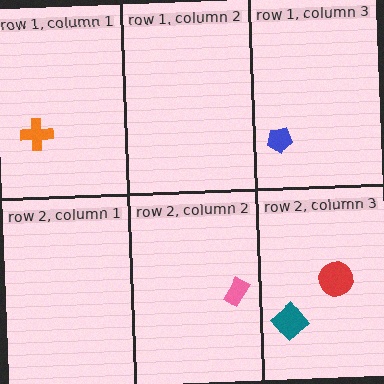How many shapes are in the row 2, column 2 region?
1.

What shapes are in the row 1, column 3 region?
The blue pentagon.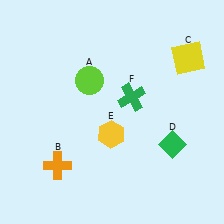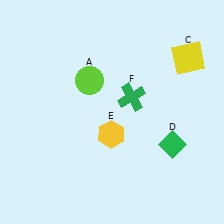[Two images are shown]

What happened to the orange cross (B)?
The orange cross (B) was removed in Image 2. It was in the bottom-left area of Image 1.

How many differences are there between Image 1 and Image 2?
There is 1 difference between the two images.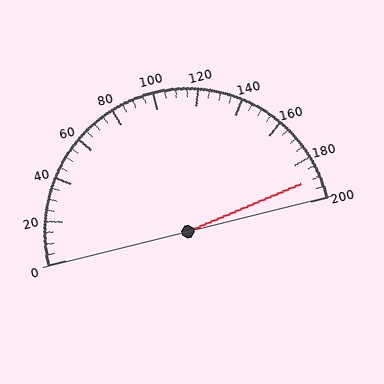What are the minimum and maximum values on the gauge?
The gauge ranges from 0 to 200.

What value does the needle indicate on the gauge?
The needle indicates approximately 190.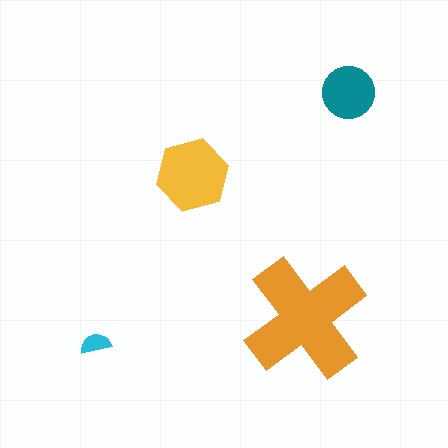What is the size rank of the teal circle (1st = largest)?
3rd.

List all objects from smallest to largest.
The cyan semicircle, the teal circle, the yellow hexagon, the orange cross.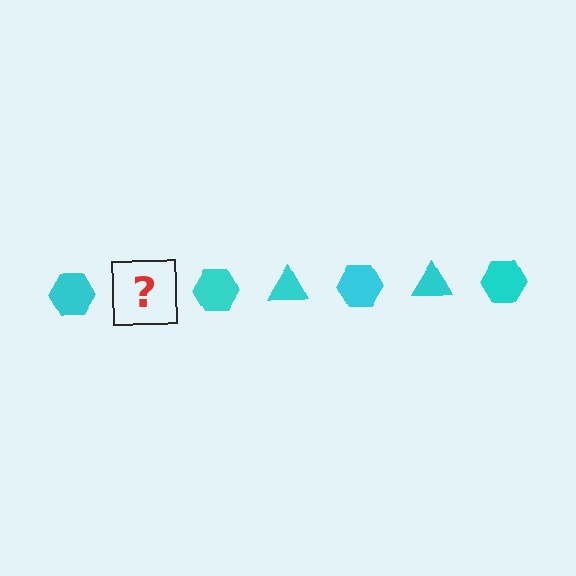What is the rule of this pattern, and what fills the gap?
The rule is that the pattern cycles through hexagon, triangle shapes in cyan. The gap should be filled with a cyan triangle.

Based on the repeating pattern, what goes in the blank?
The blank should be a cyan triangle.